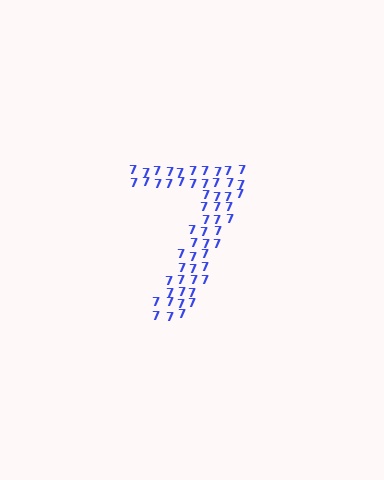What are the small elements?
The small elements are digit 7's.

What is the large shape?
The large shape is the digit 7.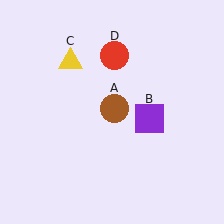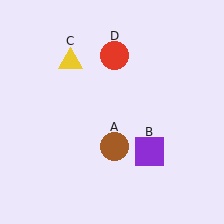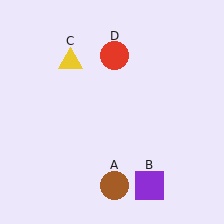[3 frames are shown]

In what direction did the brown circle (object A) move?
The brown circle (object A) moved down.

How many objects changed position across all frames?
2 objects changed position: brown circle (object A), purple square (object B).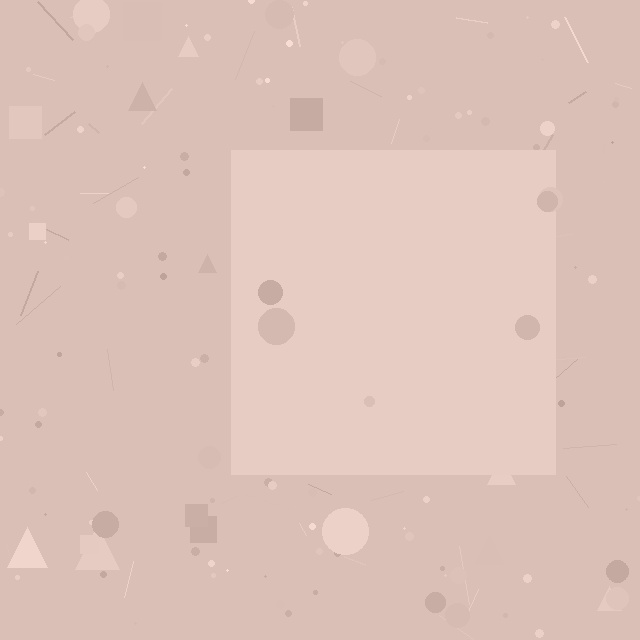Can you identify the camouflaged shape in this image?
The camouflaged shape is a square.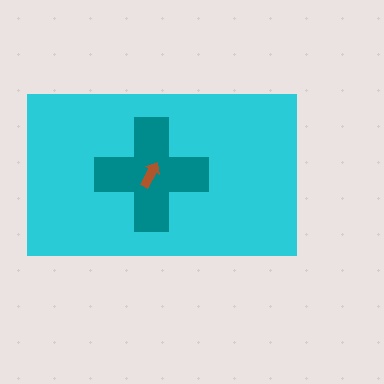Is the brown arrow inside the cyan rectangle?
Yes.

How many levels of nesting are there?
3.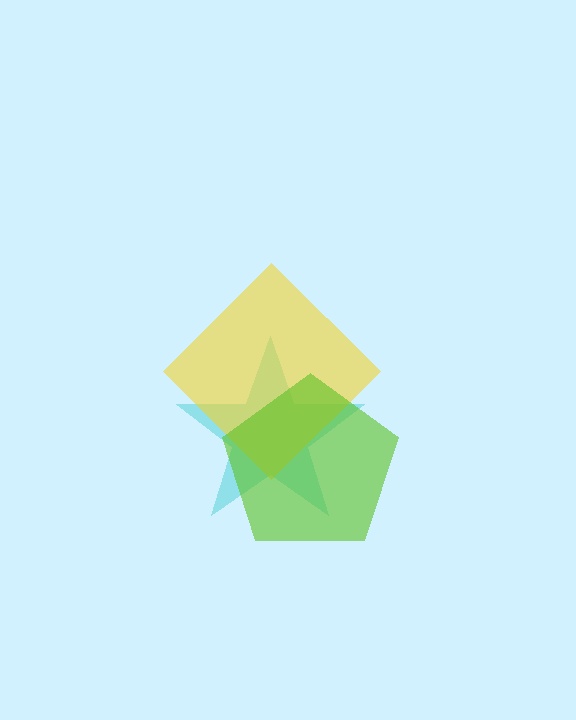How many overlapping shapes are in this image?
There are 3 overlapping shapes in the image.